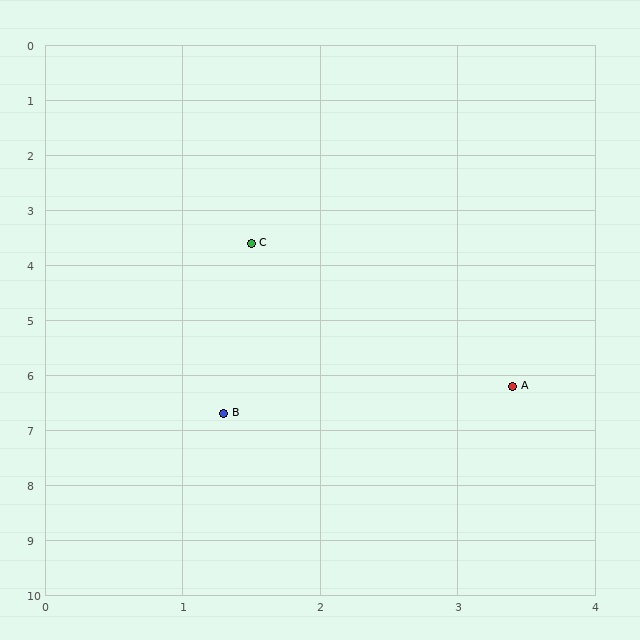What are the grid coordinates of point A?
Point A is at approximately (3.4, 6.2).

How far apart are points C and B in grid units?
Points C and B are about 3.1 grid units apart.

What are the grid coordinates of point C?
Point C is at approximately (1.5, 3.6).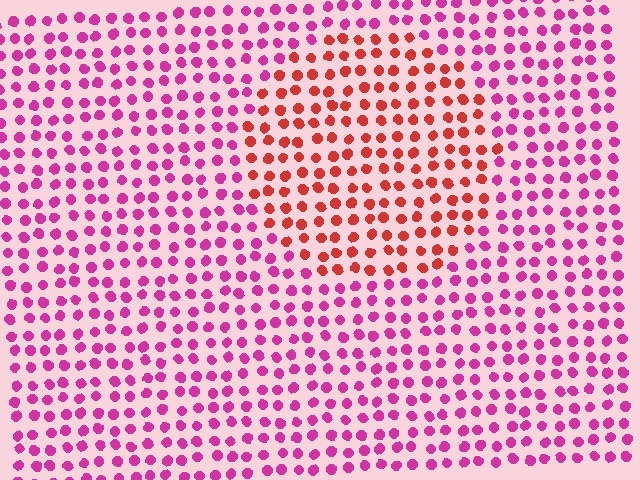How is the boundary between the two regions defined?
The boundary is defined purely by a slight shift in hue (about 43 degrees). Spacing, size, and orientation are identical on both sides.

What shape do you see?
I see a circle.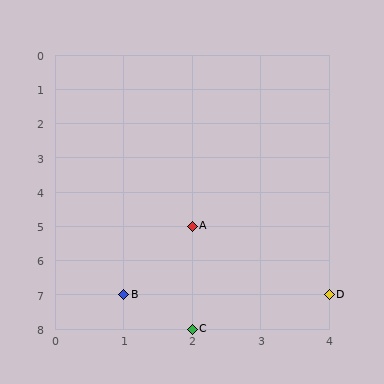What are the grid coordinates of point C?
Point C is at grid coordinates (2, 8).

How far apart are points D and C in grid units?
Points D and C are 2 columns and 1 row apart (about 2.2 grid units diagonally).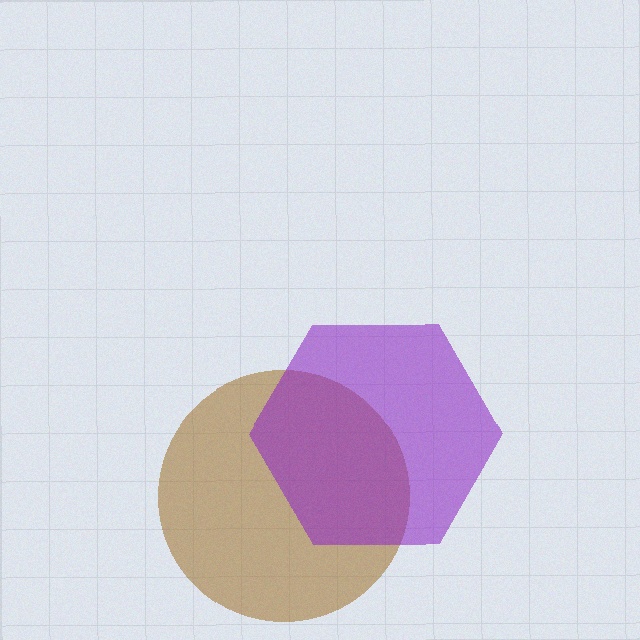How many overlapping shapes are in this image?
There are 2 overlapping shapes in the image.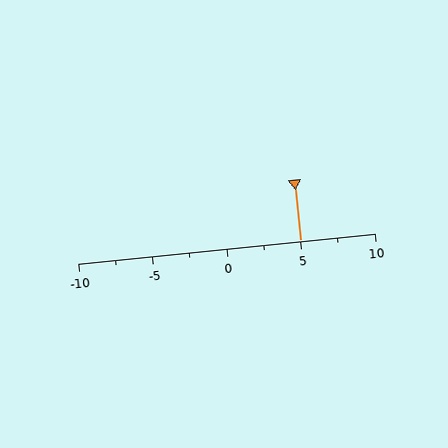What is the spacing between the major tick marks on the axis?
The major ticks are spaced 5 apart.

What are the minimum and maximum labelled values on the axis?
The axis runs from -10 to 10.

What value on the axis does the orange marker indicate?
The marker indicates approximately 5.